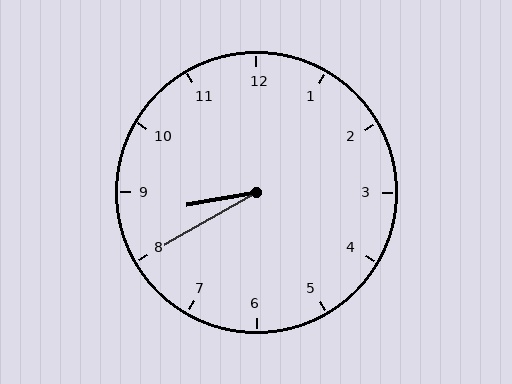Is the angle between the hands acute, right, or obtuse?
It is acute.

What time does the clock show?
8:40.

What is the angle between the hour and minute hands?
Approximately 20 degrees.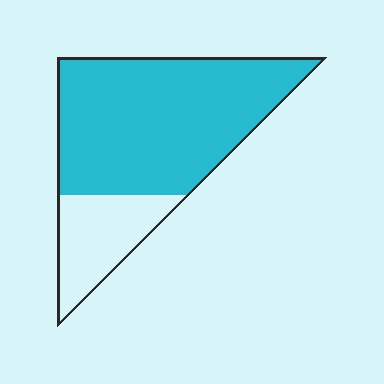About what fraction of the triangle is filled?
About three quarters (3/4).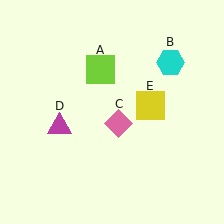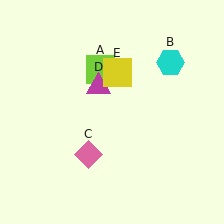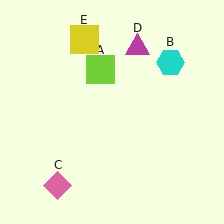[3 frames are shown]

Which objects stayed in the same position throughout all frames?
Lime square (object A) and cyan hexagon (object B) remained stationary.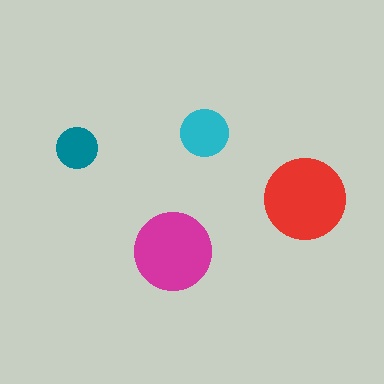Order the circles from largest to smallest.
the red one, the magenta one, the cyan one, the teal one.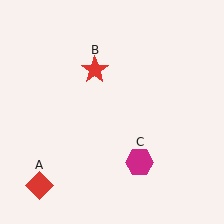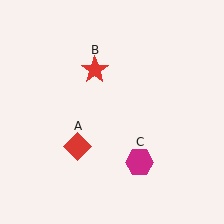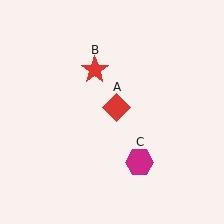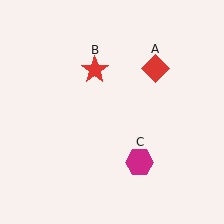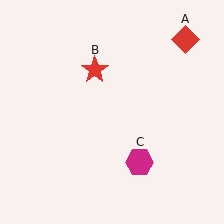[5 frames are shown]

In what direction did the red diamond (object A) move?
The red diamond (object A) moved up and to the right.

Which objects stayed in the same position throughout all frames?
Red star (object B) and magenta hexagon (object C) remained stationary.